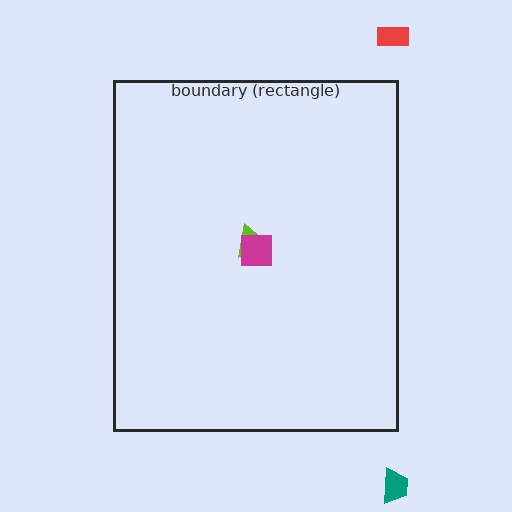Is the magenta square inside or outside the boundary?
Inside.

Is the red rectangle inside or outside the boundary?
Outside.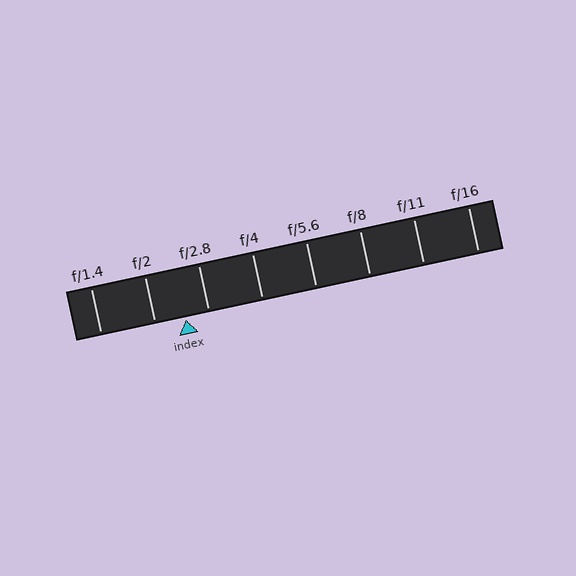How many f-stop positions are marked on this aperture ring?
There are 8 f-stop positions marked.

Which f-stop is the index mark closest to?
The index mark is closest to f/2.8.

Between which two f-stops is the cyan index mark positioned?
The index mark is between f/2 and f/2.8.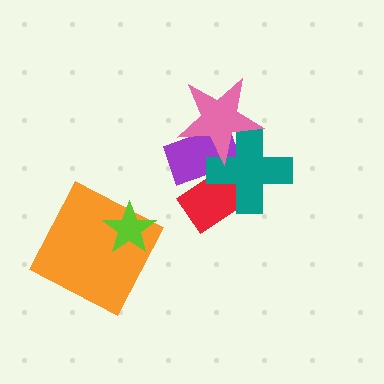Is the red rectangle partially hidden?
Yes, it is partially covered by another shape.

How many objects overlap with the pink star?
2 objects overlap with the pink star.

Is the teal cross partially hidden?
Yes, it is partially covered by another shape.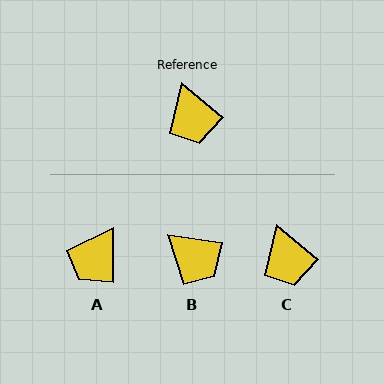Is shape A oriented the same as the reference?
No, it is off by about 50 degrees.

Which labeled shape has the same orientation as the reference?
C.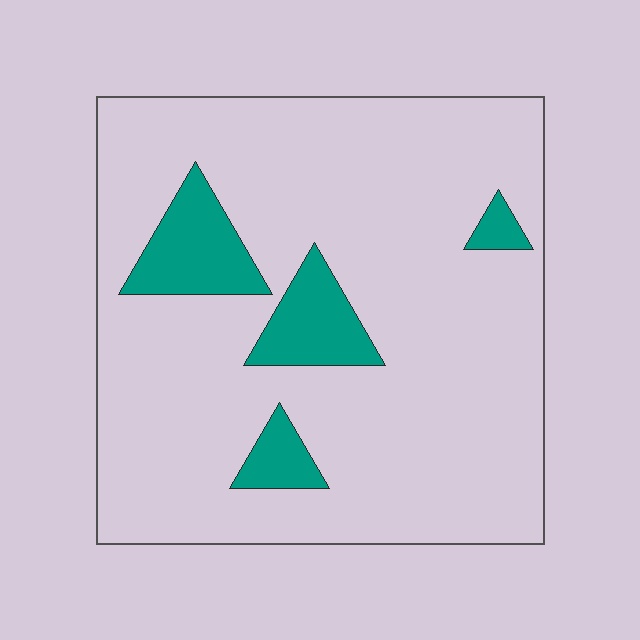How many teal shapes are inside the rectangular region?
4.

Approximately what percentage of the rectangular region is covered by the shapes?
Approximately 15%.